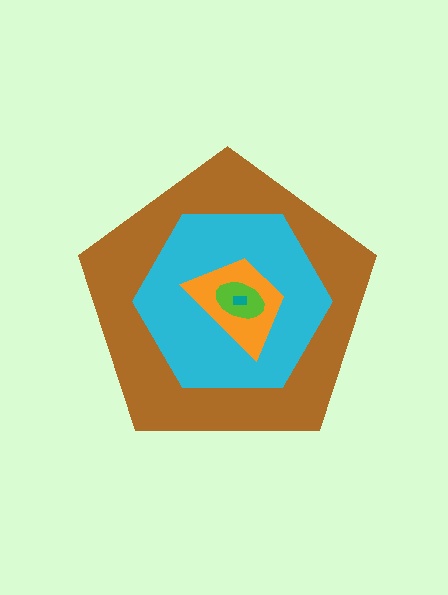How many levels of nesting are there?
5.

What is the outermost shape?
The brown pentagon.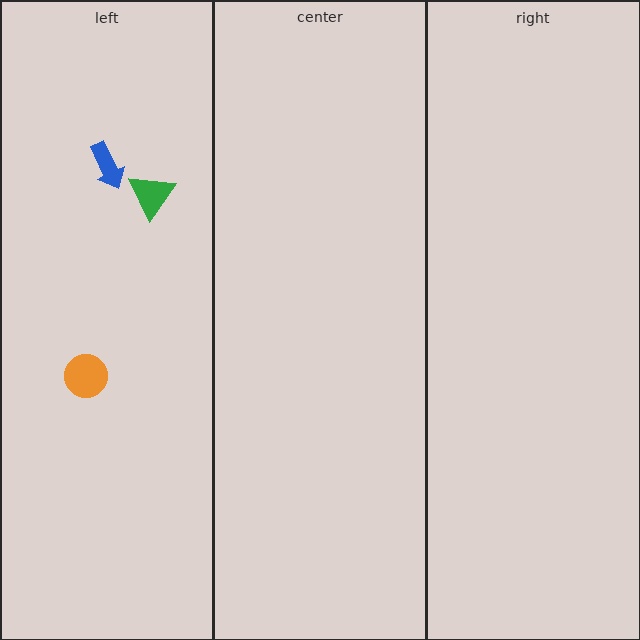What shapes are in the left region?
The green triangle, the blue arrow, the orange circle.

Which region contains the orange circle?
The left region.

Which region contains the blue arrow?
The left region.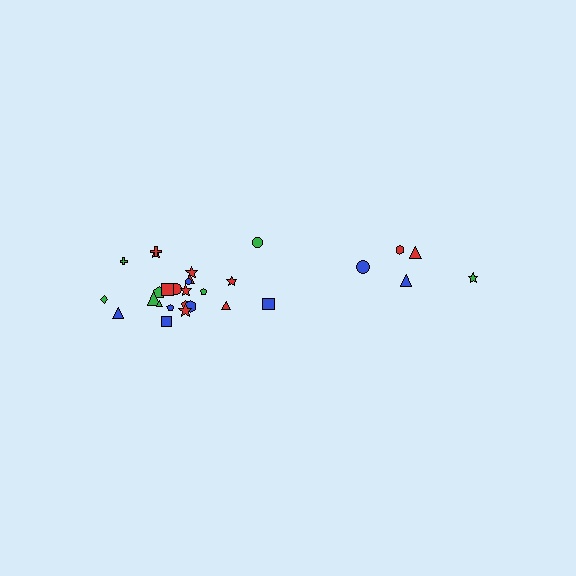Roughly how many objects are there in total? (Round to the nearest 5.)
Roughly 30 objects in total.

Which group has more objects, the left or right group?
The left group.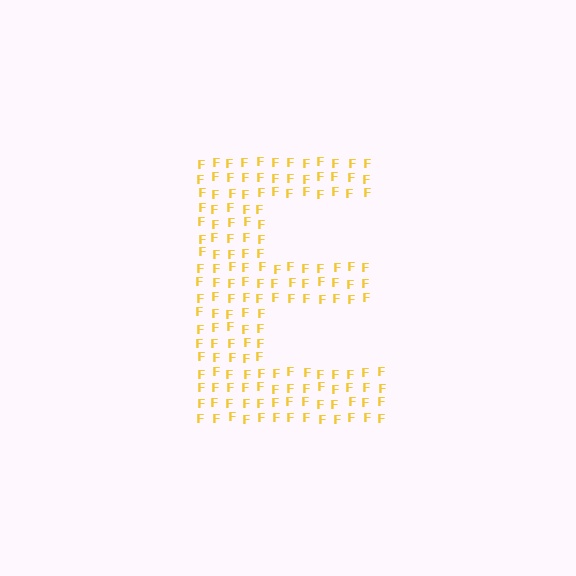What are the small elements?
The small elements are letter F's.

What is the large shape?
The large shape is the letter E.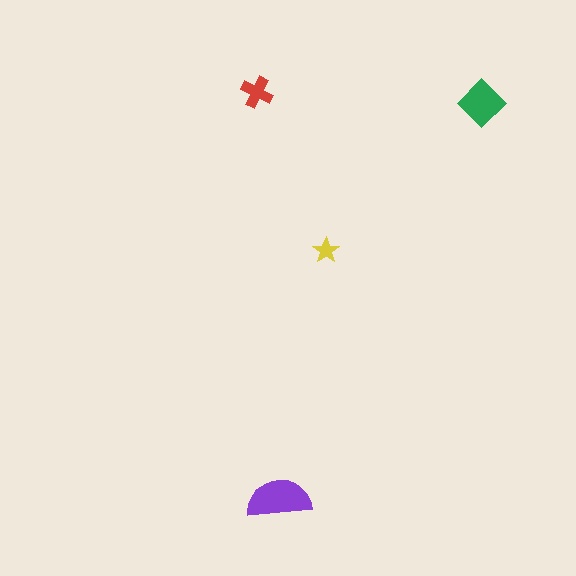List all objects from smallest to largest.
The yellow star, the red cross, the green diamond, the purple semicircle.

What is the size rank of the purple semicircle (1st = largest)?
1st.